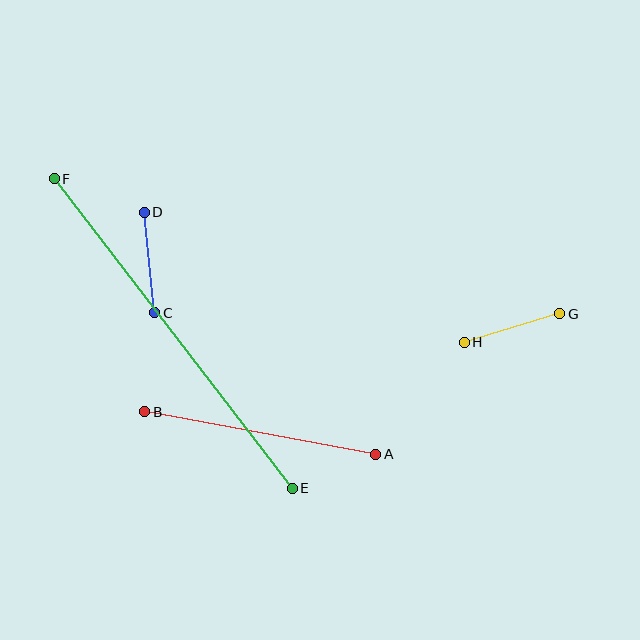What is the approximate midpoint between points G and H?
The midpoint is at approximately (512, 328) pixels.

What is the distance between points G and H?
The distance is approximately 99 pixels.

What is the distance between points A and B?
The distance is approximately 235 pixels.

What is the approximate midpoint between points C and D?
The midpoint is at approximately (149, 262) pixels.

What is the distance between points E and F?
The distance is approximately 390 pixels.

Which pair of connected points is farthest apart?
Points E and F are farthest apart.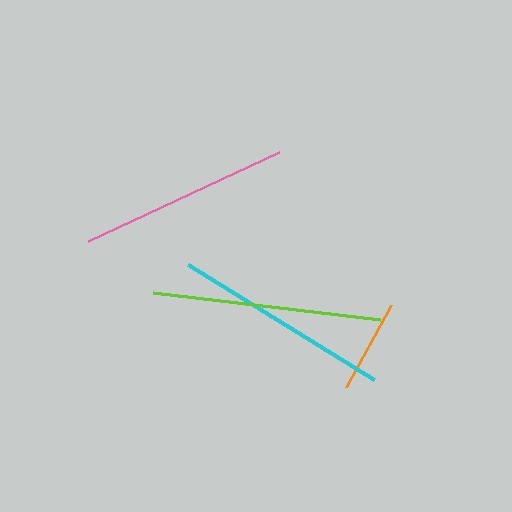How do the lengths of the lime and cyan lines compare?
The lime and cyan lines are approximately the same length.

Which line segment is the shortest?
The orange line is the shortest at approximately 94 pixels.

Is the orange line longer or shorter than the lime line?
The lime line is longer than the orange line.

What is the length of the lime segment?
The lime segment is approximately 228 pixels long.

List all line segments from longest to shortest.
From longest to shortest: lime, cyan, pink, orange.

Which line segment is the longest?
The lime line is the longest at approximately 228 pixels.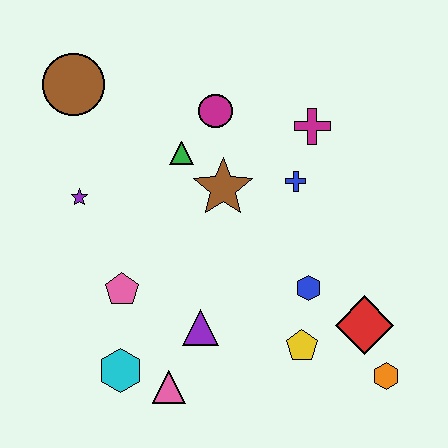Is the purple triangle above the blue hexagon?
No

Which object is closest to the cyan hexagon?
The pink triangle is closest to the cyan hexagon.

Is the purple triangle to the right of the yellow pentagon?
No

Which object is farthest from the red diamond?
The brown circle is farthest from the red diamond.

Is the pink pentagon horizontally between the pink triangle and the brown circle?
Yes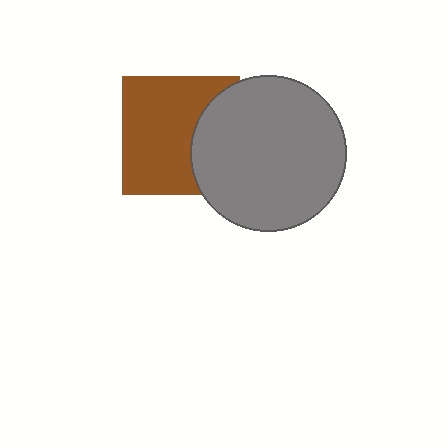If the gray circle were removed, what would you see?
You would see the complete brown square.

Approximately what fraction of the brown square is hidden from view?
Roughly 32% of the brown square is hidden behind the gray circle.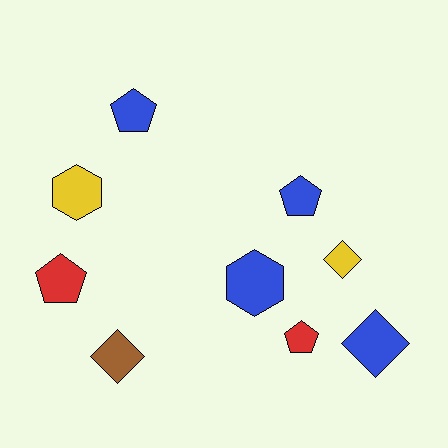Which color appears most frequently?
Blue, with 4 objects.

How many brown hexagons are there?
There are no brown hexagons.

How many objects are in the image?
There are 9 objects.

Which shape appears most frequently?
Pentagon, with 4 objects.